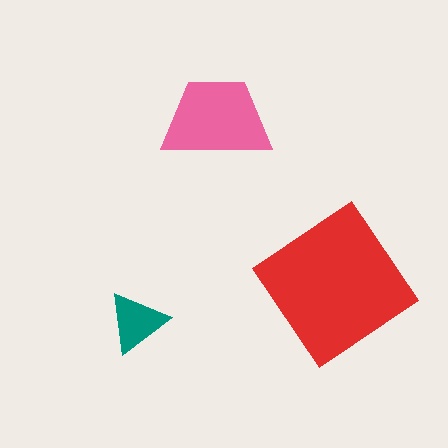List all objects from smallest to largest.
The teal triangle, the pink trapezoid, the red diamond.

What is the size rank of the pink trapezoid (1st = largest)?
2nd.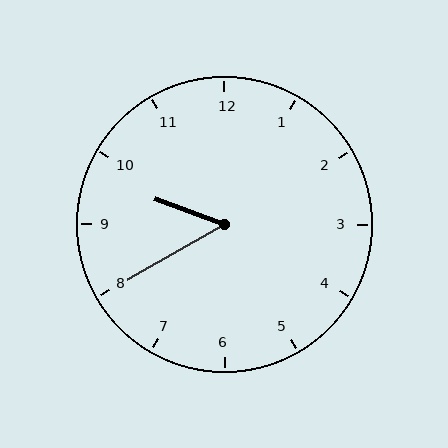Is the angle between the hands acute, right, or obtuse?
It is acute.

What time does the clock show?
9:40.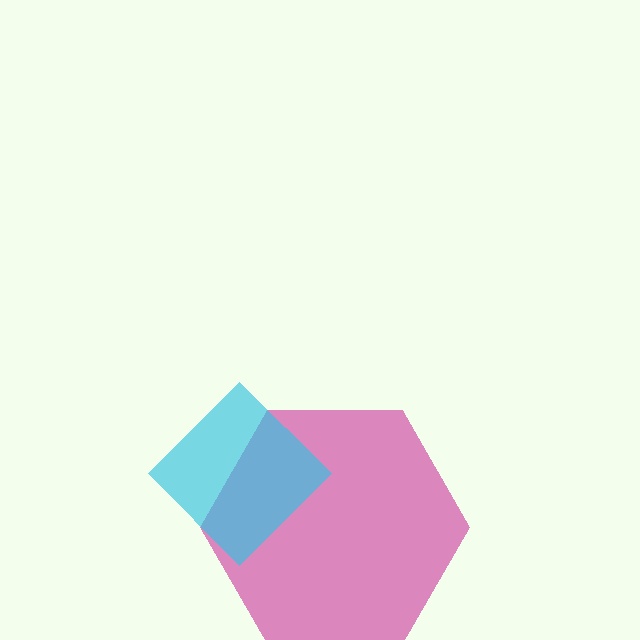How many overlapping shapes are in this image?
There are 2 overlapping shapes in the image.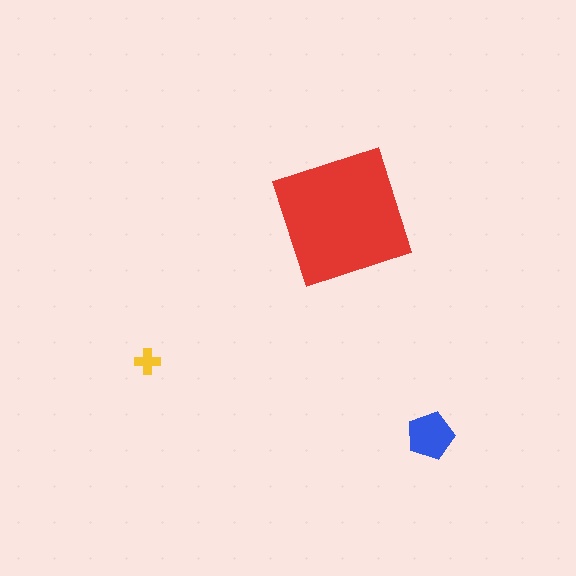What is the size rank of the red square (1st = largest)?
1st.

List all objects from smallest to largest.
The yellow cross, the blue pentagon, the red square.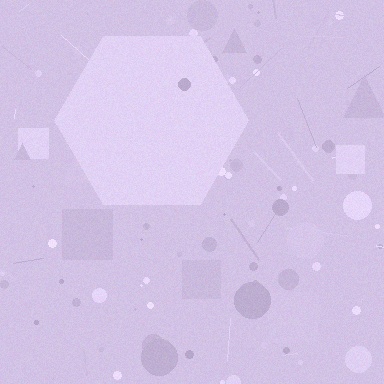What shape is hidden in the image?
A hexagon is hidden in the image.